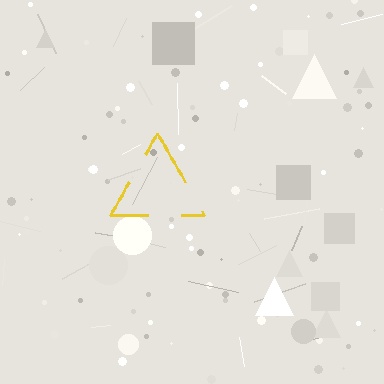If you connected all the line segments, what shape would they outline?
They would outline a triangle.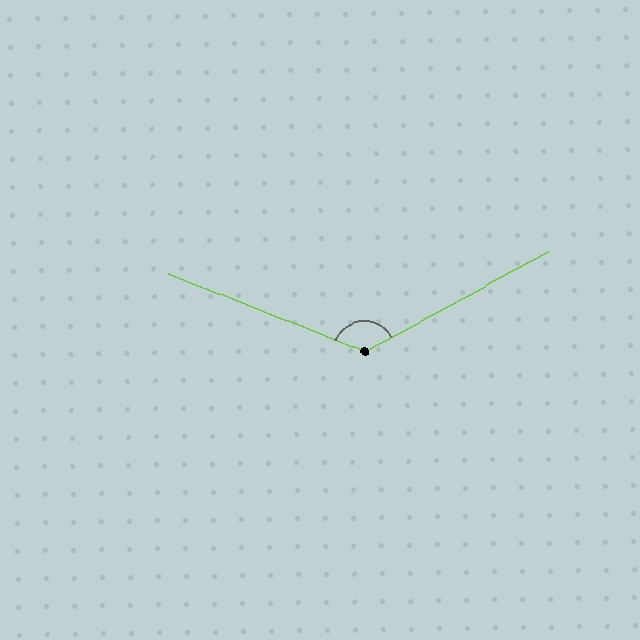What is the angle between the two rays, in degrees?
Approximately 130 degrees.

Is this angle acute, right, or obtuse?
It is obtuse.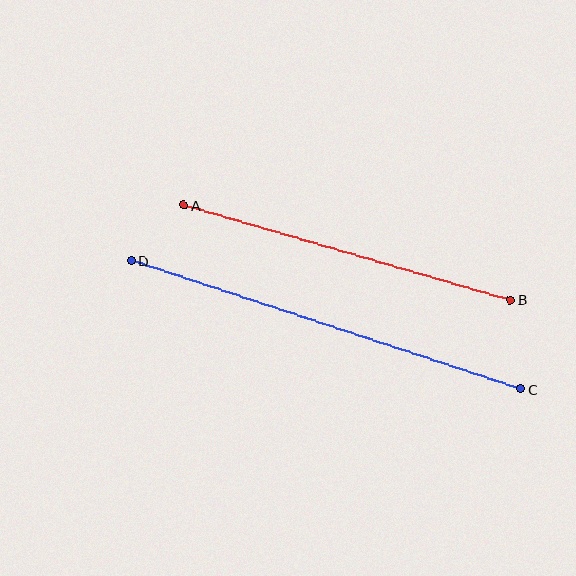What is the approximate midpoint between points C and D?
The midpoint is at approximately (326, 325) pixels.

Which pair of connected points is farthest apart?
Points C and D are farthest apart.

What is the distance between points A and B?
The distance is approximately 340 pixels.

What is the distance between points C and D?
The distance is approximately 410 pixels.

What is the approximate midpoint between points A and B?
The midpoint is at approximately (347, 253) pixels.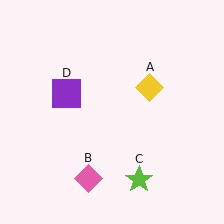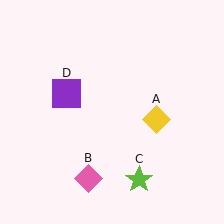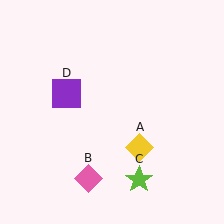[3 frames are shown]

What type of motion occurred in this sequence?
The yellow diamond (object A) rotated clockwise around the center of the scene.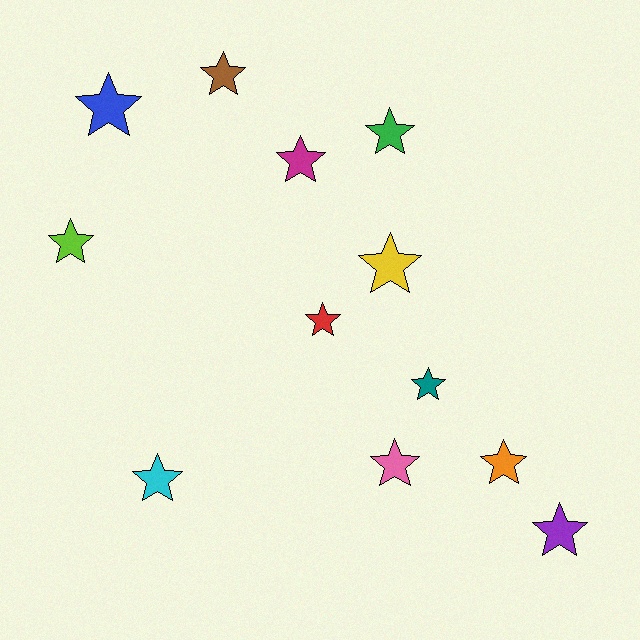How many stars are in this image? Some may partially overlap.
There are 12 stars.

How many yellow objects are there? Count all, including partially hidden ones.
There is 1 yellow object.